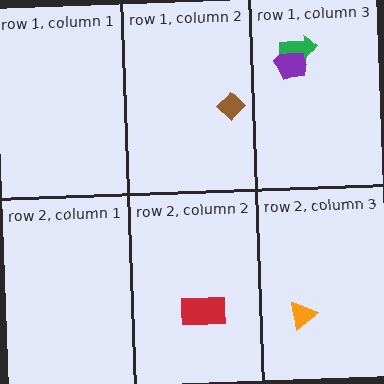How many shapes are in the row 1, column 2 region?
1.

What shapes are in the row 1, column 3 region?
The purple pentagon, the green arrow.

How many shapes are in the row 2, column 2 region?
1.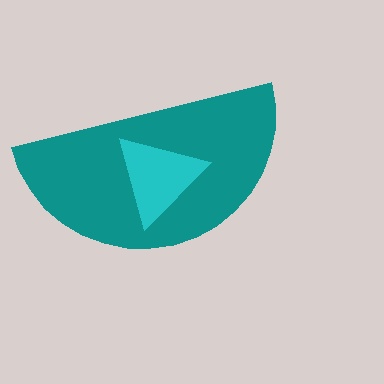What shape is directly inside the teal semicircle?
The cyan triangle.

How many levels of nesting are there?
2.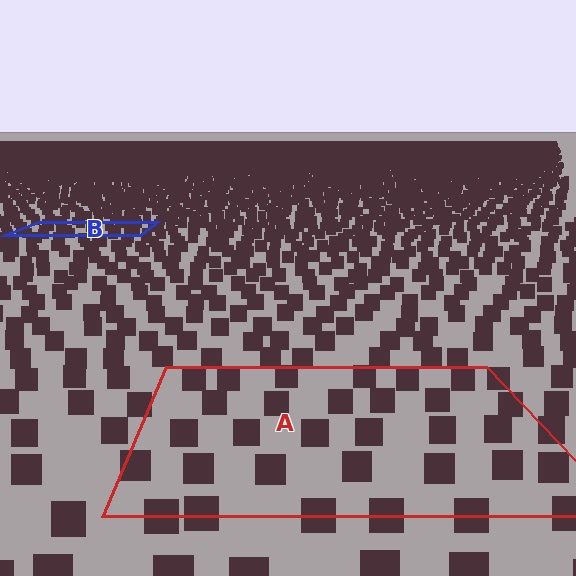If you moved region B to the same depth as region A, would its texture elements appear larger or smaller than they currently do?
They would appear larger. At a closer depth, the same texture elements are projected at a bigger on-screen size.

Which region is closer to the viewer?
Region A is closer. The texture elements there are larger and more spread out.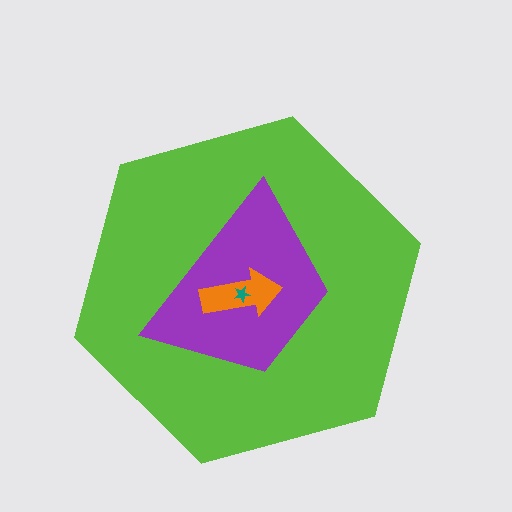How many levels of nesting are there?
4.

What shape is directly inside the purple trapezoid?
The orange arrow.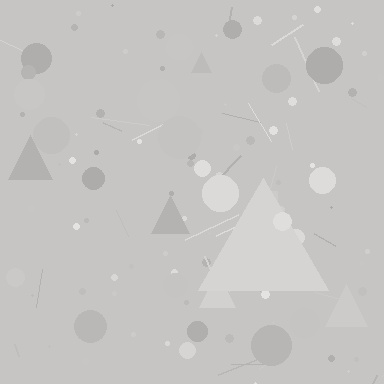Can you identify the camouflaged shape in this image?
The camouflaged shape is a triangle.